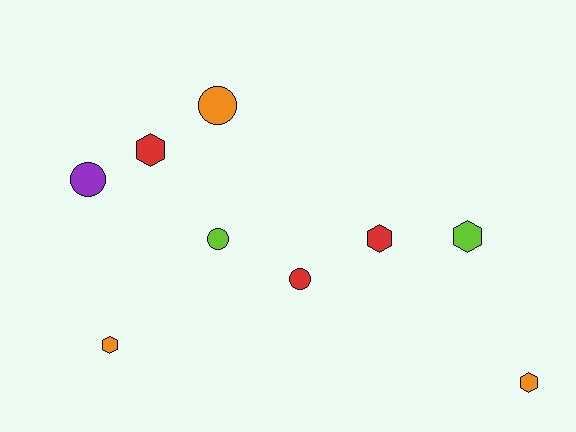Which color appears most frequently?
Orange, with 3 objects.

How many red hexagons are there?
There are 2 red hexagons.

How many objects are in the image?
There are 9 objects.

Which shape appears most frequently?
Hexagon, with 5 objects.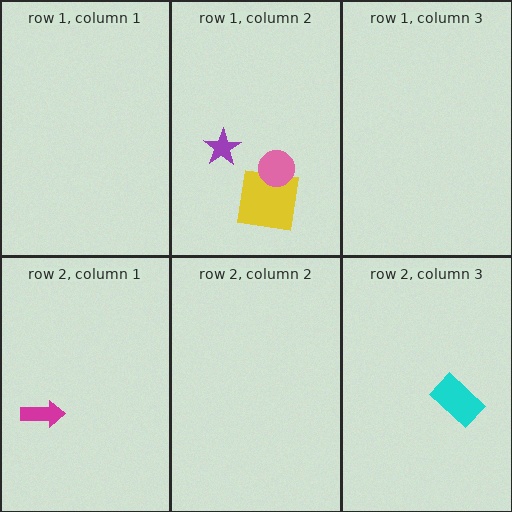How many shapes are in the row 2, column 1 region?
1.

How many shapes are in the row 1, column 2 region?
3.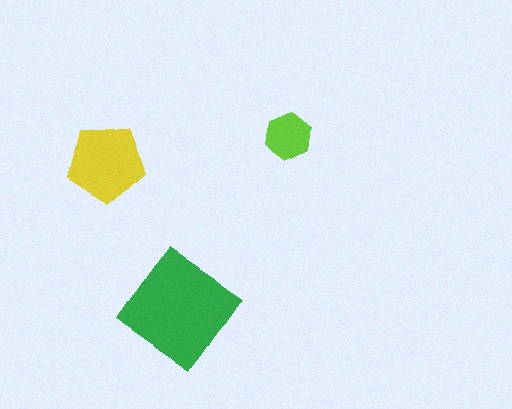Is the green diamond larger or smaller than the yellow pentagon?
Larger.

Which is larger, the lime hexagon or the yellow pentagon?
The yellow pentagon.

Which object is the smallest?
The lime hexagon.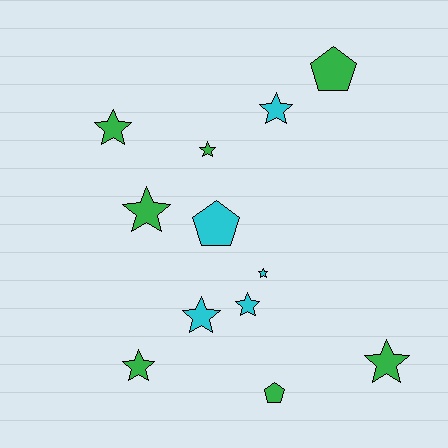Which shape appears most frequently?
Star, with 9 objects.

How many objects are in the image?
There are 12 objects.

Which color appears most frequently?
Green, with 7 objects.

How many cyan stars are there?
There are 4 cyan stars.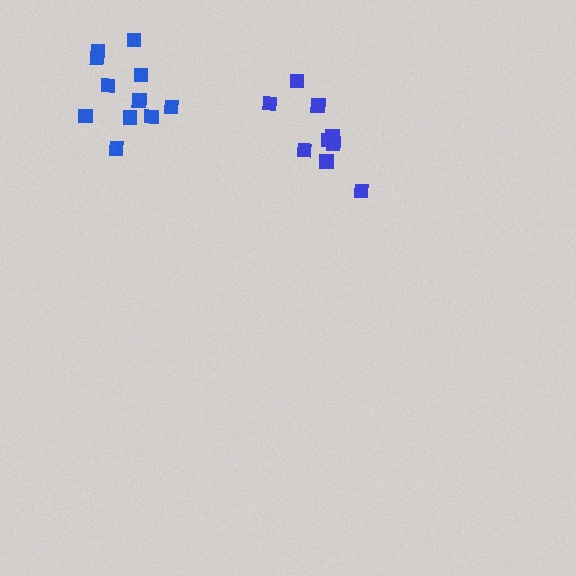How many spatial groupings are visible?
There are 2 spatial groupings.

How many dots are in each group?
Group 1: 11 dots, Group 2: 9 dots (20 total).